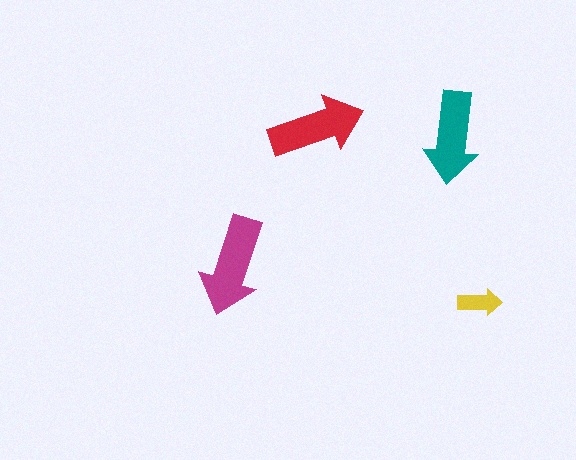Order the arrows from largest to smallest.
the magenta one, the red one, the teal one, the yellow one.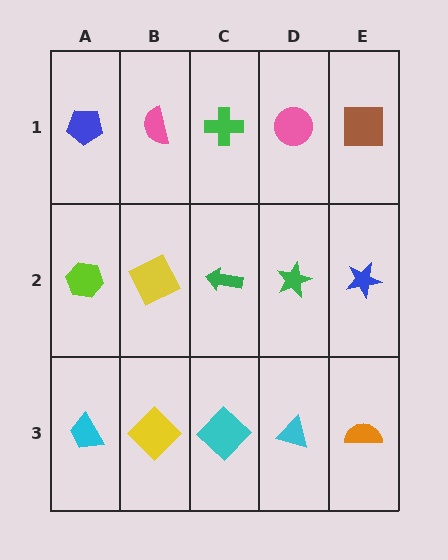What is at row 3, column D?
A cyan triangle.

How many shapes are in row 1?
5 shapes.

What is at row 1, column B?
A pink semicircle.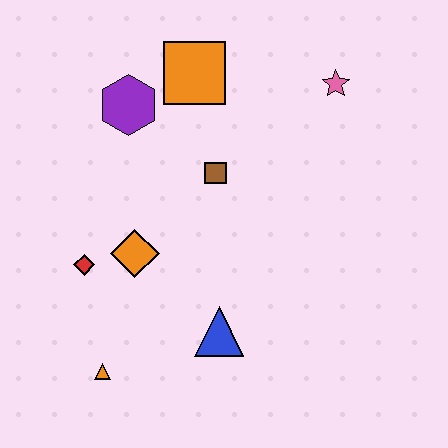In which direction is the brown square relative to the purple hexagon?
The brown square is to the right of the purple hexagon.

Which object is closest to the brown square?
The orange square is closest to the brown square.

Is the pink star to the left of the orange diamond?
No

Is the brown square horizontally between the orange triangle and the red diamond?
No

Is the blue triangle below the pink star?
Yes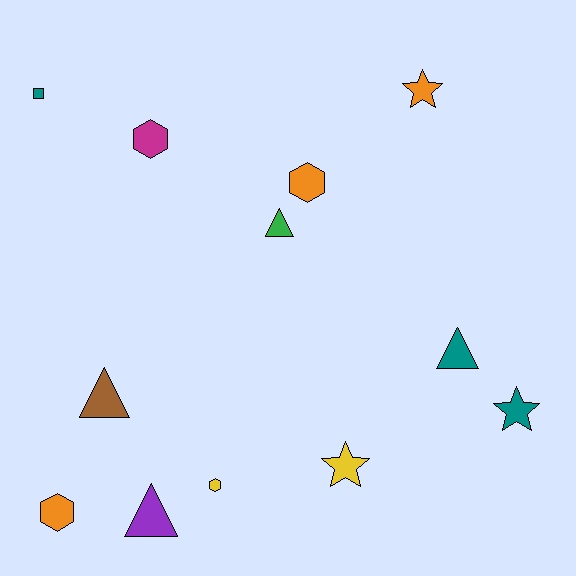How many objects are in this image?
There are 12 objects.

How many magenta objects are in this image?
There is 1 magenta object.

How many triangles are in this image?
There are 4 triangles.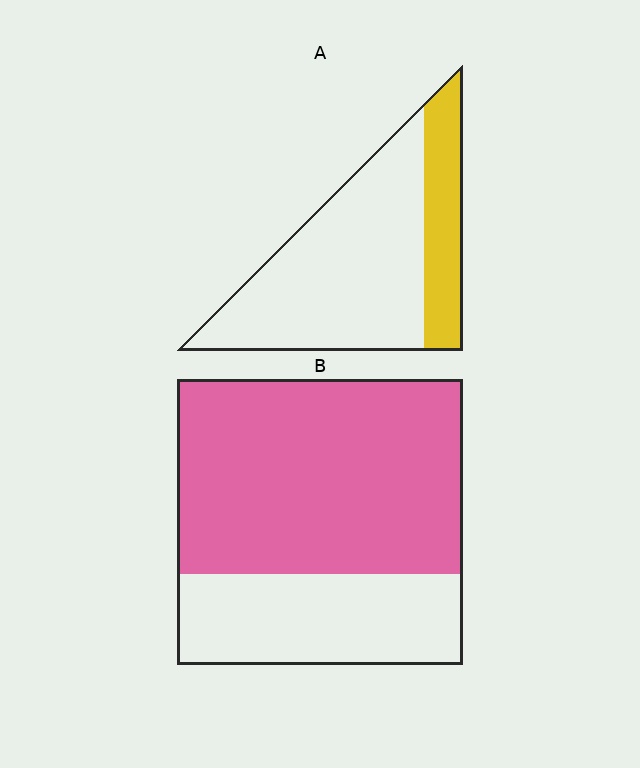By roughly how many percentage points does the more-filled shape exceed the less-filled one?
By roughly 45 percentage points (B over A).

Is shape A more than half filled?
No.